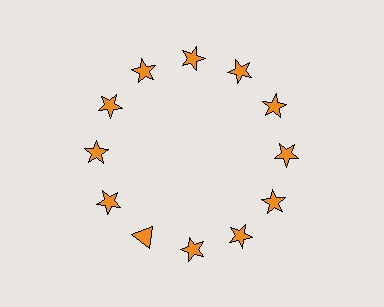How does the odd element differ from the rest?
It has a different shape: triangle instead of star.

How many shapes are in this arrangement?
There are 12 shapes arranged in a ring pattern.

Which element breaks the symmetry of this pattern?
The orange triangle at roughly the 7 o'clock position breaks the symmetry. All other shapes are orange stars.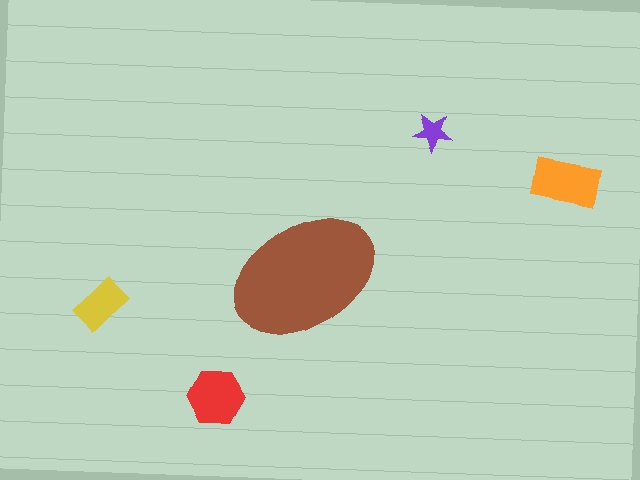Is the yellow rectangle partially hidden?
No, the yellow rectangle is fully visible.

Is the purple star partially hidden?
No, the purple star is fully visible.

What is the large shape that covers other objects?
A brown ellipse.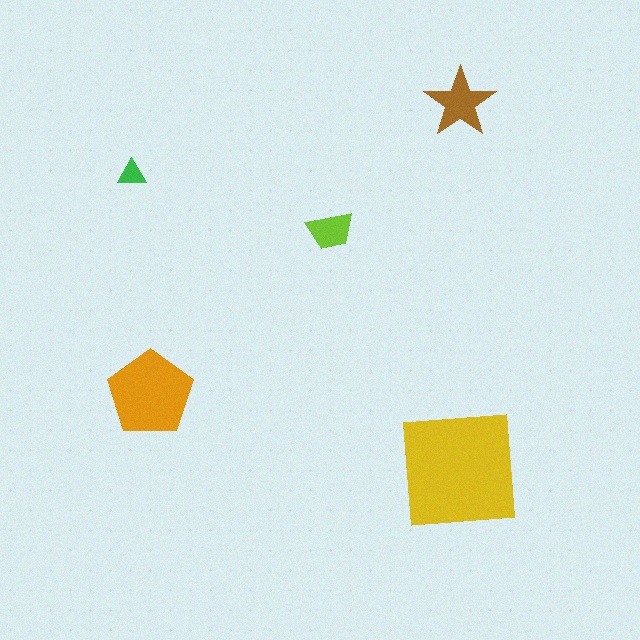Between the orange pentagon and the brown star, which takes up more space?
The orange pentagon.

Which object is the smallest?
The green triangle.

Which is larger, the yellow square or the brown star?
The yellow square.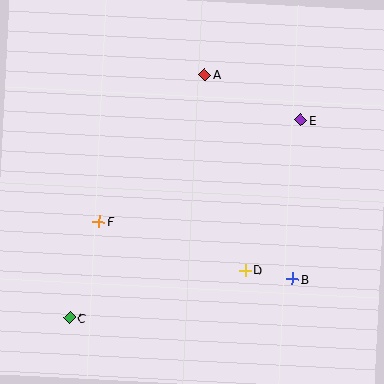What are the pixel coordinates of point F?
Point F is at (99, 221).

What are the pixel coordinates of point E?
Point E is at (301, 120).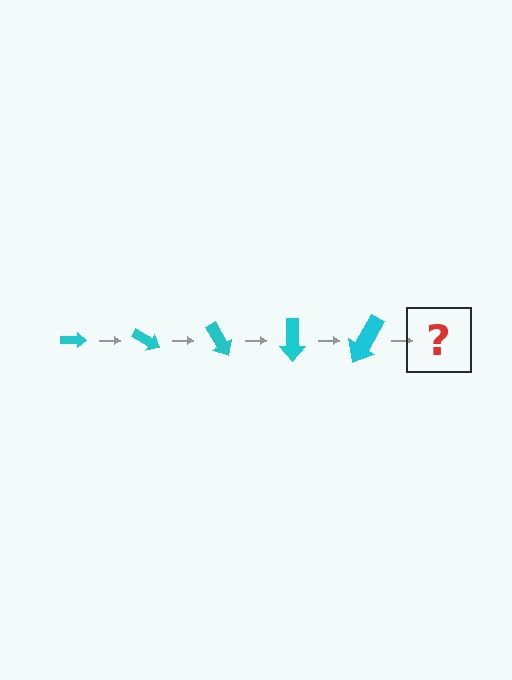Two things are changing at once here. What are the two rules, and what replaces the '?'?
The two rules are that the arrow grows larger each step and it rotates 30 degrees each step. The '?' should be an arrow, larger than the previous one and rotated 150 degrees from the start.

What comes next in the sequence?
The next element should be an arrow, larger than the previous one and rotated 150 degrees from the start.